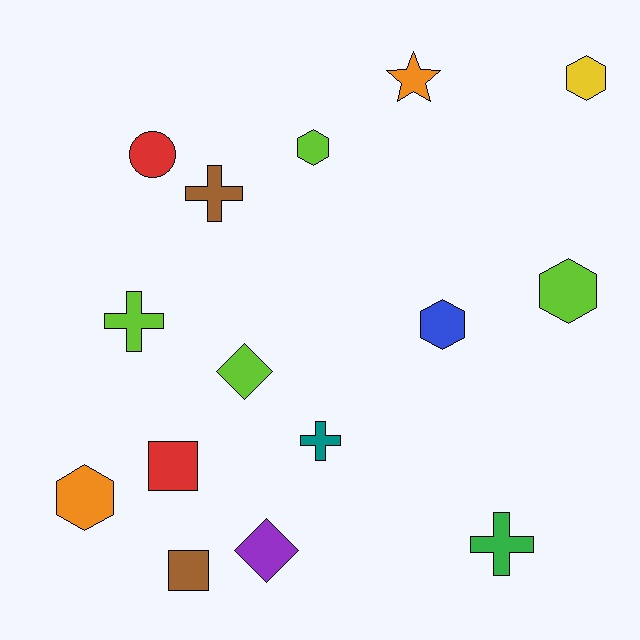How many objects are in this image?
There are 15 objects.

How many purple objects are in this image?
There is 1 purple object.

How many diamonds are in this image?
There are 2 diamonds.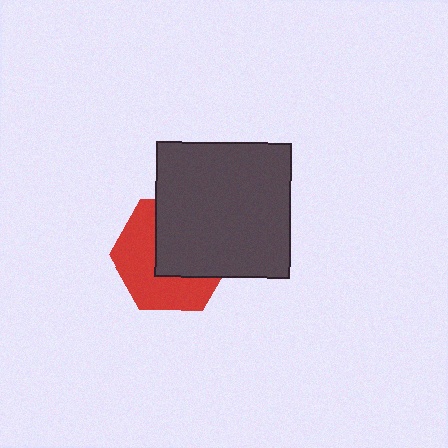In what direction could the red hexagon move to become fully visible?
The red hexagon could move toward the lower-left. That would shift it out from behind the dark gray square entirely.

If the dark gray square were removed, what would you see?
You would see the complete red hexagon.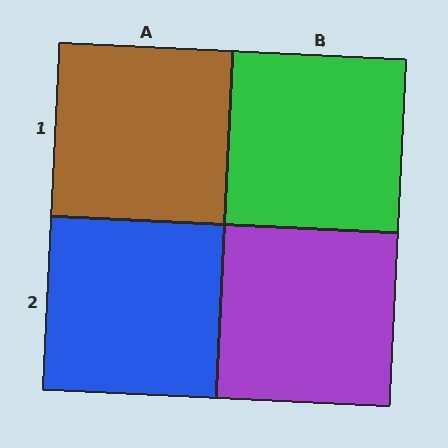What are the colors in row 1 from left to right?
Brown, green.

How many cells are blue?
1 cell is blue.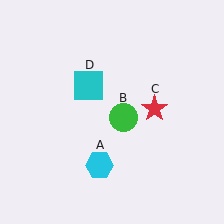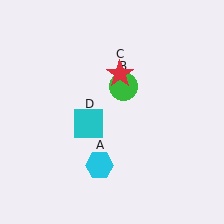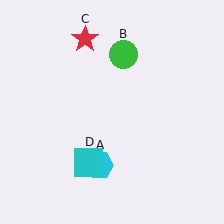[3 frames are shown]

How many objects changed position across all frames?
3 objects changed position: green circle (object B), red star (object C), cyan square (object D).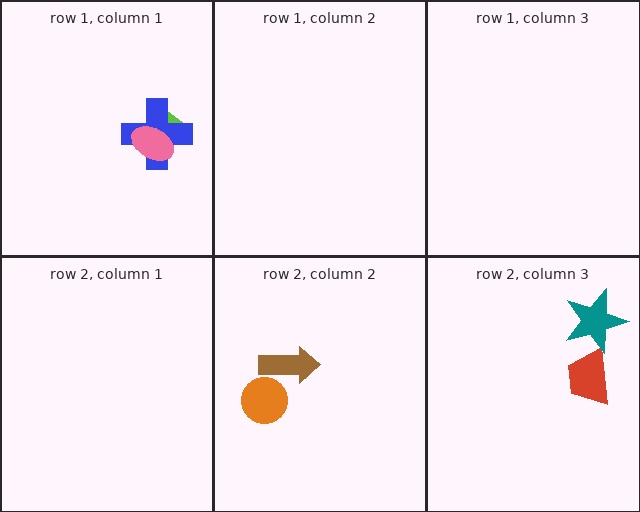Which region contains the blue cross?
The row 1, column 1 region.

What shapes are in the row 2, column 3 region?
The red trapezoid, the teal star.